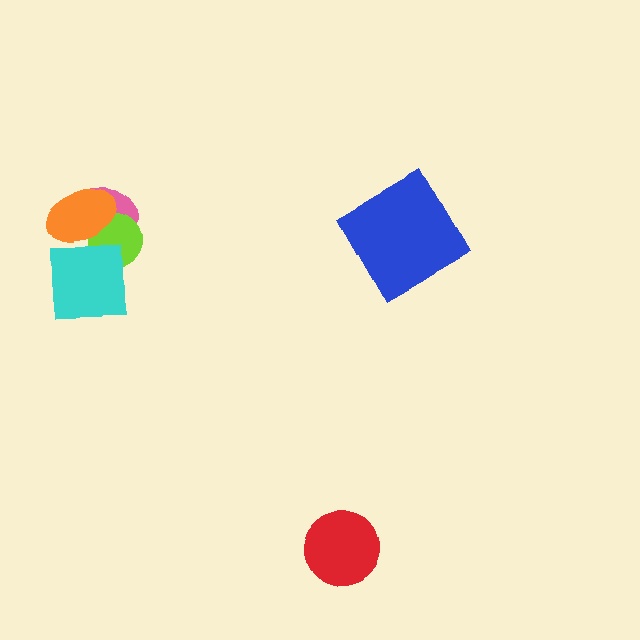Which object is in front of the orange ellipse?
The cyan square is in front of the orange ellipse.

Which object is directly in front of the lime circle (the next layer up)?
The orange ellipse is directly in front of the lime circle.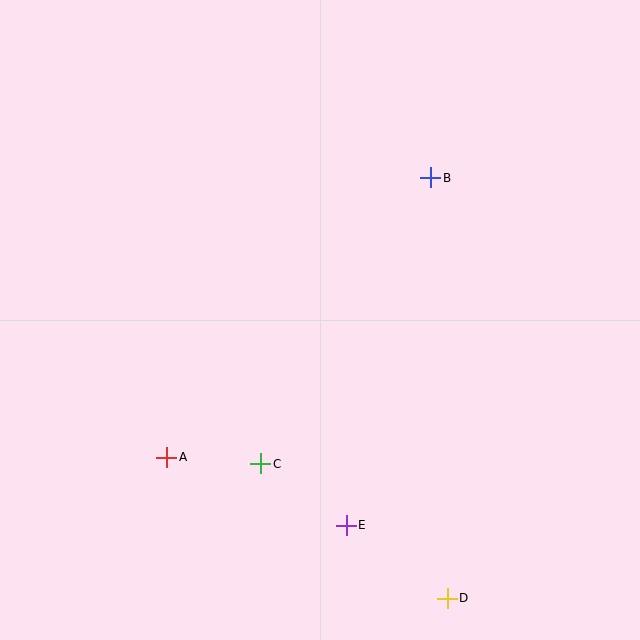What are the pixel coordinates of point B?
Point B is at (431, 178).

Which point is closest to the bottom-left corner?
Point A is closest to the bottom-left corner.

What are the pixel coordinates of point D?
Point D is at (447, 598).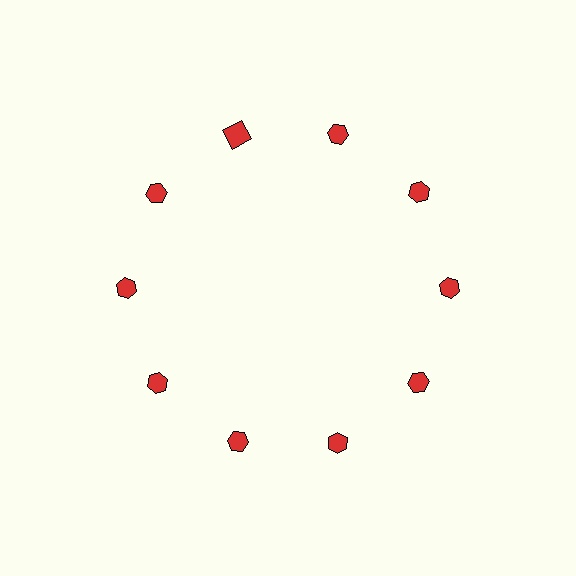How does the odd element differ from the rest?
It has a different shape: square instead of hexagon.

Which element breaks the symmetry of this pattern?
The red square at roughly the 11 o'clock position breaks the symmetry. All other shapes are red hexagons.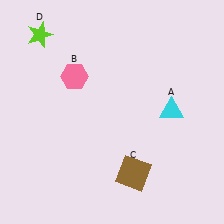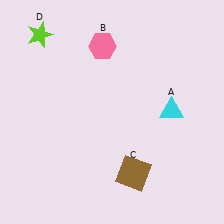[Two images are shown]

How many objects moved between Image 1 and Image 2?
1 object moved between the two images.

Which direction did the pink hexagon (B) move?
The pink hexagon (B) moved up.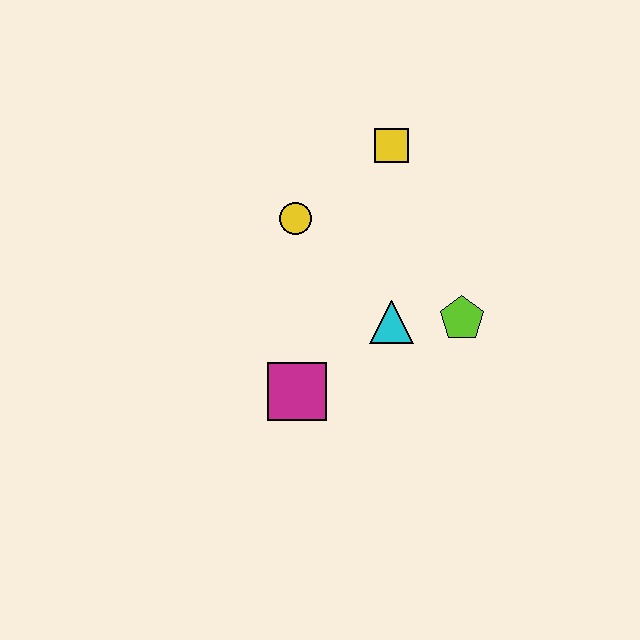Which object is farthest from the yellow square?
The magenta square is farthest from the yellow square.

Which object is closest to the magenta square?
The cyan triangle is closest to the magenta square.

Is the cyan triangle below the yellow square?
Yes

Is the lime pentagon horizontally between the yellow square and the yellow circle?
No